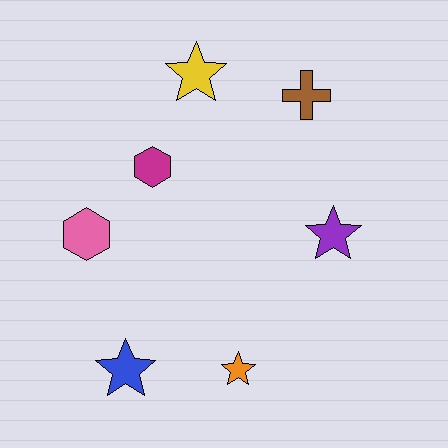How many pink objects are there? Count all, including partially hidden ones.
There is 1 pink object.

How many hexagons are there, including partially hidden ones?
There are 2 hexagons.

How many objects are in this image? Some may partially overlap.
There are 7 objects.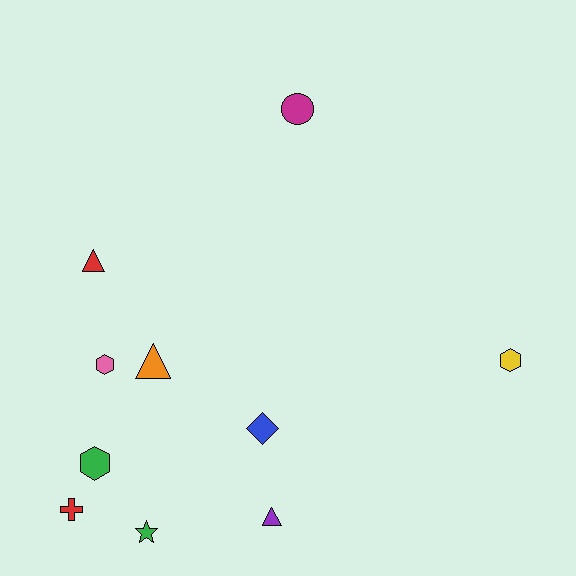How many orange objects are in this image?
There is 1 orange object.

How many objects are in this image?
There are 10 objects.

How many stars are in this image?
There is 1 star.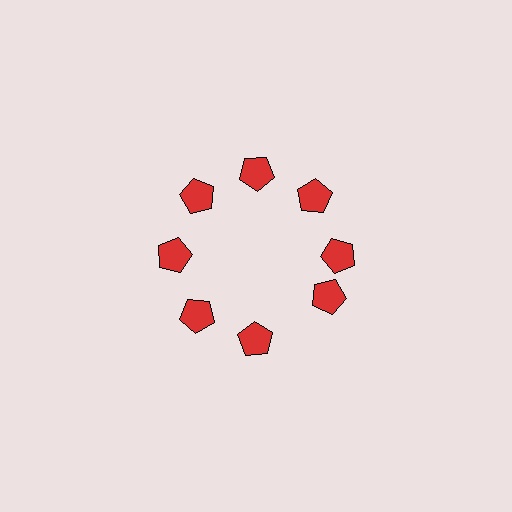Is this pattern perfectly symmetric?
No. The 8 red pentagons are arranged in a ring, but one element near the 4 o'clock position is rotated out of alignment along the ring, breaking the 8-fold rotational symmetry.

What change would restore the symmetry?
The symmetry would be restored by rotating it back into even spacing with its neighbors so that all 8 pentagons sit at equal angles and equal distance from the center.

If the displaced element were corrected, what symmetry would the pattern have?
It would have 8-fold rotational symmetry — the pattern would map onto itself every 45 degrees.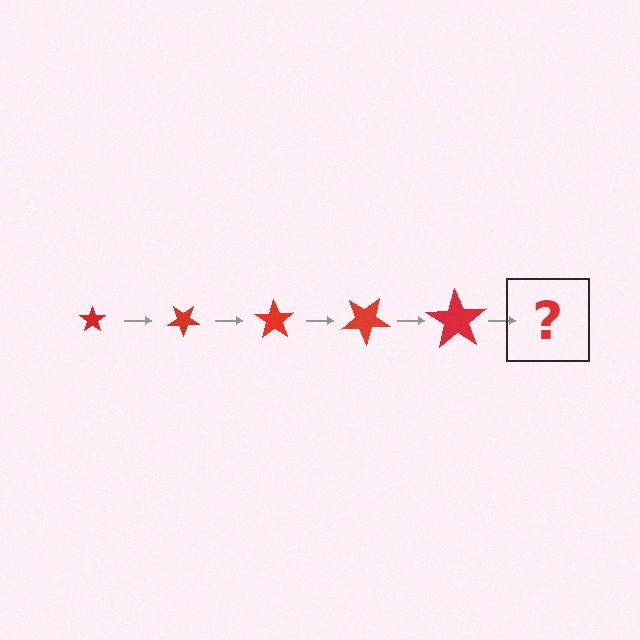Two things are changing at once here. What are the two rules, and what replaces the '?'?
The two rules are that the star grows larger each step and it rotates 35 degrees each step. The '?' should be a star, larger than the previous one and rotated 175 degrees from the start.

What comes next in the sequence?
The next element should be a star, larger than the previous one and rotated 175 degrees from the start.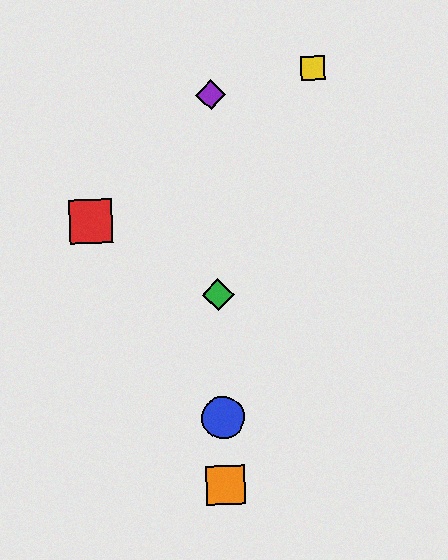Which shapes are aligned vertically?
The blue circle, the green diamond, the purple diamond, the orange square are aligned vertically.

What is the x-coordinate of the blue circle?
The blue circle is at x≈223.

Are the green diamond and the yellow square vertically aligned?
No, the green diamond is at x≈218 and the yellow square is at x≈313.